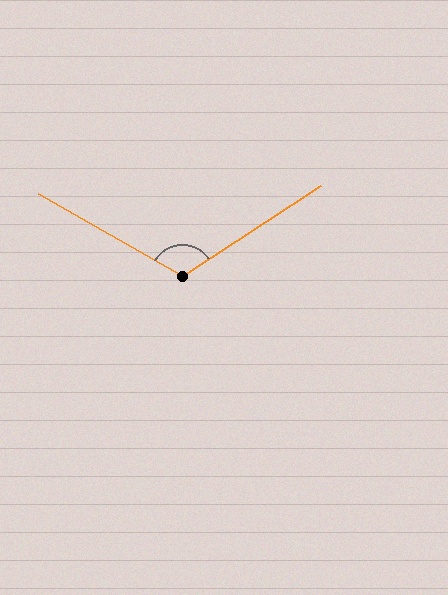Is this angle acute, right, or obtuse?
It is obtuse.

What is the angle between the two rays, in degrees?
Approximately 117 degrees.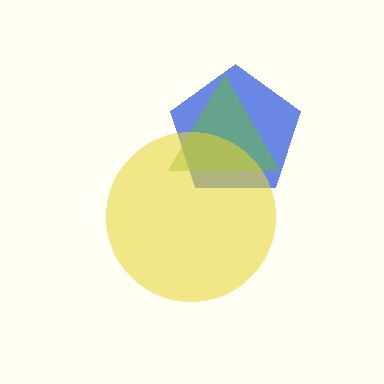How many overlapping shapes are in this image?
There are 3 overlapping shapes in the image.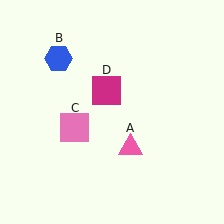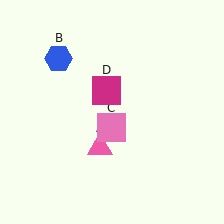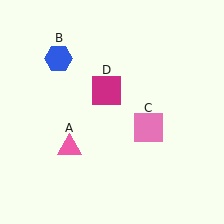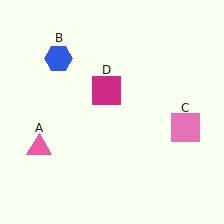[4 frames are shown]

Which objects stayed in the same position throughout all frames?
Blue hexagon (object B) and magenta square (object D) remained stationary.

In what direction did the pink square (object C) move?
The pink square (object C) moved right.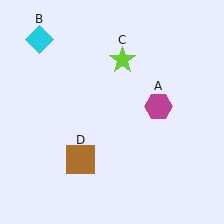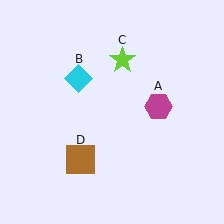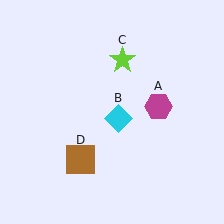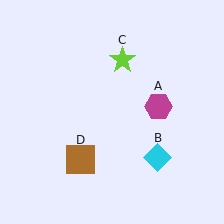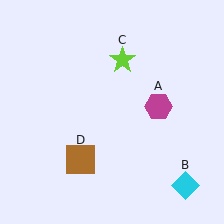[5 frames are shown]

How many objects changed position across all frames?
1 object changed position: cyan diamond (object B).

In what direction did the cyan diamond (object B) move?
The cyan diamond (object B) moved down and to the right.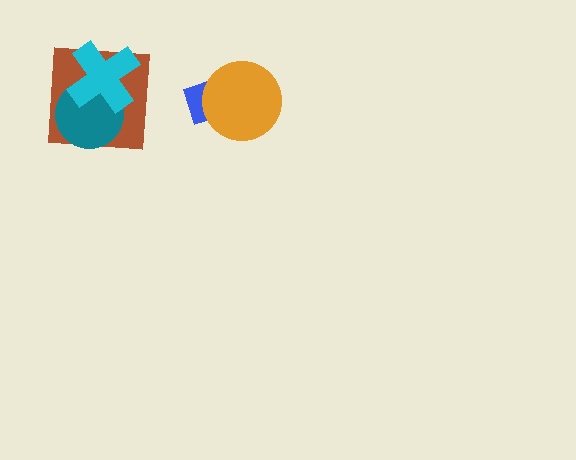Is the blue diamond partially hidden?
Yes, it is partially covered by another shape.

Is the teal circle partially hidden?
Yes, it is partially covered by another shape.